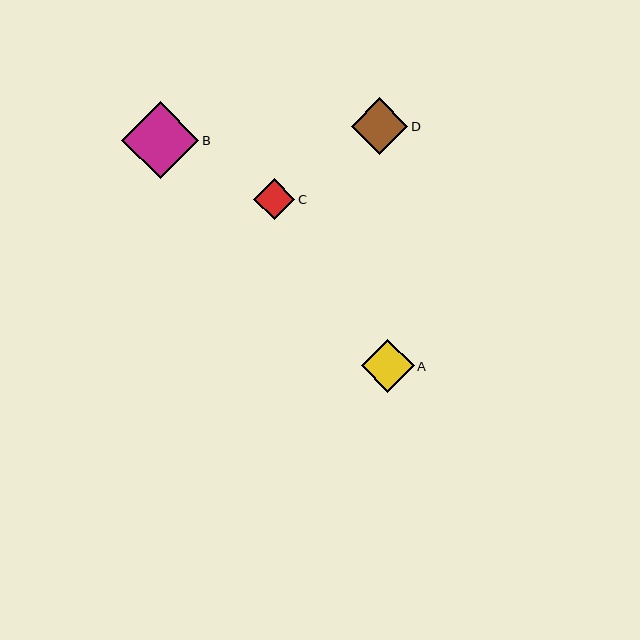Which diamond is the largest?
Diamond B is the largest with a size of approximately 77 pixels.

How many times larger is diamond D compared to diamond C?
Diamond D is approximately 1.4 times the size of diamond C.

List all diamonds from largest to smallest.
From largest to smallest: B, D, A, C.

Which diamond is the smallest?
Diamond C is the smallest with a size of approximately 41 pixels.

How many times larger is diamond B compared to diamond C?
Diamond B is approximately 1.9 times the size of diamond C.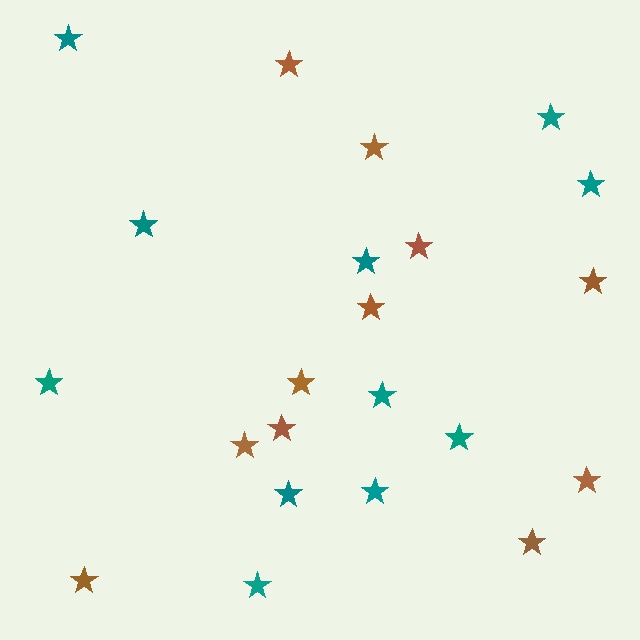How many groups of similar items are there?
There are 2 groups: one group of brown stars (11) and one group of teal stars (11).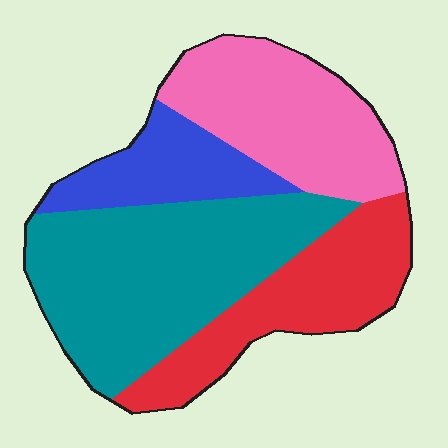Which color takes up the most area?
Teal, at roughly 40%.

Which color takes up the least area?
Blue, at roughly 15%.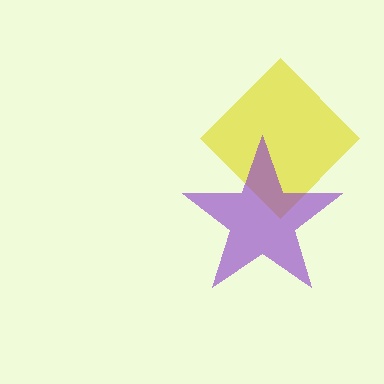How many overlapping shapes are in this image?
There are 2 overlapping shapes in the image.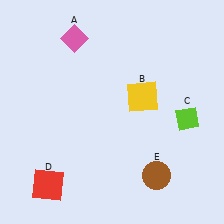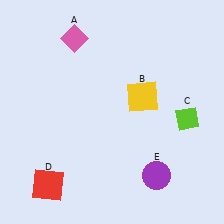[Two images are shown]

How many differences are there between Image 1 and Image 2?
There is 1 difference between the two images.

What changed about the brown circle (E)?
In Image 1, E is brown. In Image 2, it changed to purple.